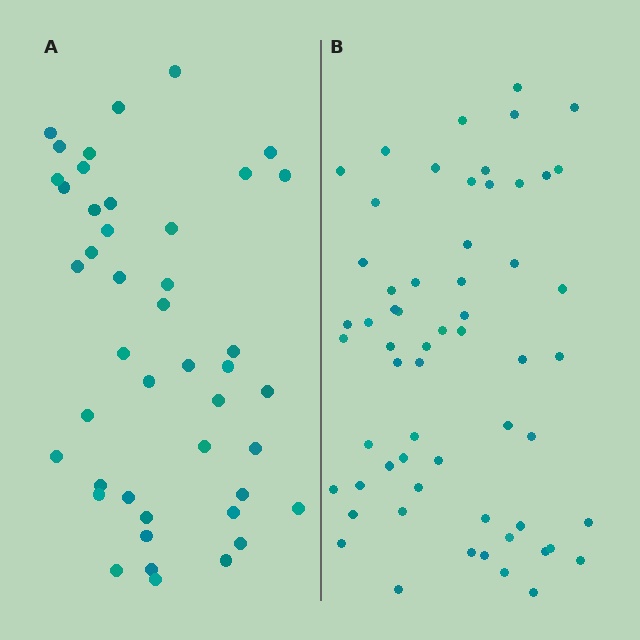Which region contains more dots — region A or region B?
Region B (the right region) has more dots.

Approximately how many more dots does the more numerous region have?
Region B has approximately 15 more dots than region A.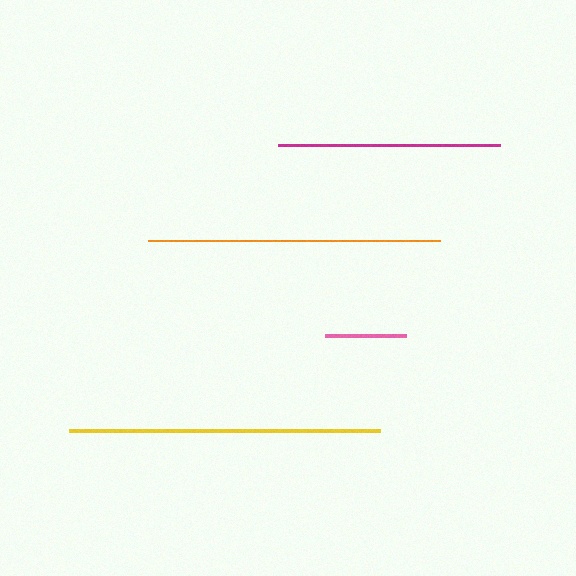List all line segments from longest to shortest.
From longest to shortest: yellow, orange, magenta, pink.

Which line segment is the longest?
The yellow line is the longest at approximately 311 pixels.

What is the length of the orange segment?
The orange segment is approximately 292 pixels long.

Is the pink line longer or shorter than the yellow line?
The yellow line is longer than the pink line.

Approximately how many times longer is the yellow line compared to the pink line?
The yellow line is approximately 3.8 times the length of the pink line.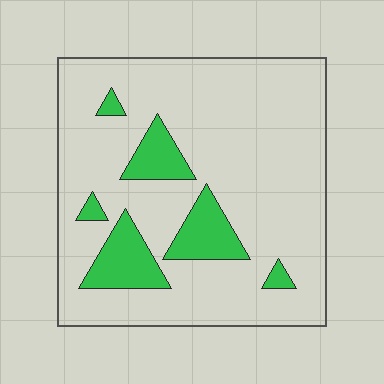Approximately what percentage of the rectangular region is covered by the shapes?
Approximately 15%.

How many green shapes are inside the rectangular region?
6.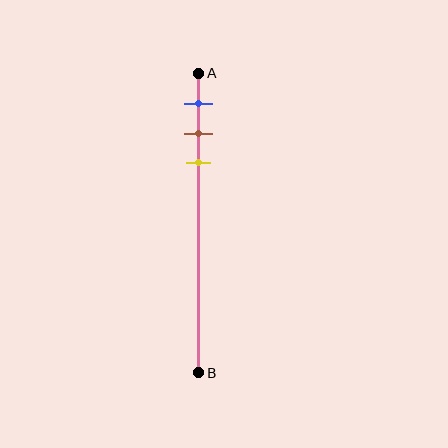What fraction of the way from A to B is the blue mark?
The blue mark is approximately 10% (0.1) of the way from A to B.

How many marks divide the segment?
There are 3 marks dividing the segment.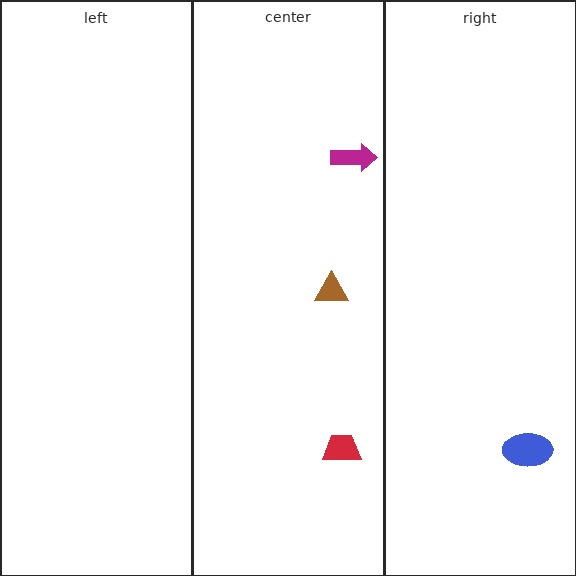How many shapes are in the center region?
3.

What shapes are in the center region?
The brown triangle, the magenta arrow, the red trapezoid.